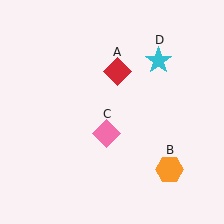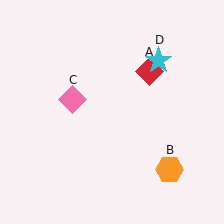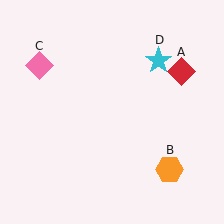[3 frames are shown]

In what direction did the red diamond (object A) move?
The red diamond (object A) moved right.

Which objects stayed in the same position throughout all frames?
Orange hexagon (object B) and cyan star (object D) remained stationary.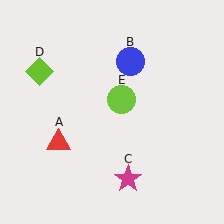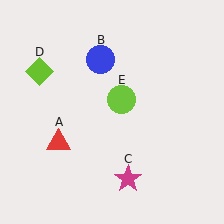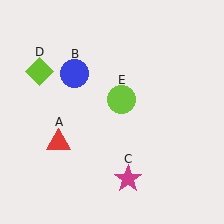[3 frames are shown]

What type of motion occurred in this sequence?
The blue circle (object B) rotated counterclockwise around the center of the scene.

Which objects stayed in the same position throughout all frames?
Red triangle (object A) and magenta star (object C) and lime diamond (object D) and lime circle (object E) remained stationary.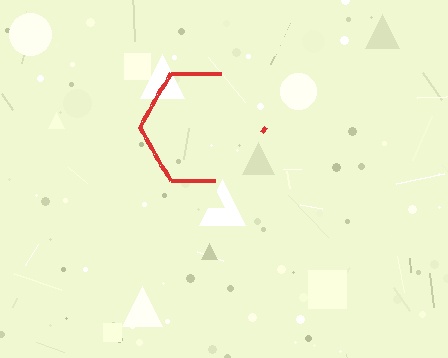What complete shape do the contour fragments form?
The contour fragments form a hexagon.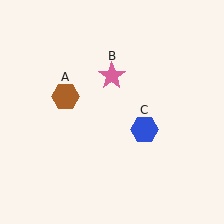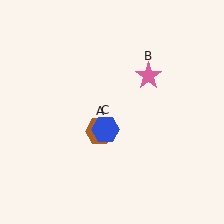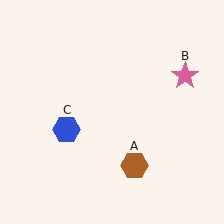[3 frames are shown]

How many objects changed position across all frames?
3 objects changed position: brown hexagon (object A), pink star (object B), blue hexagon (object C).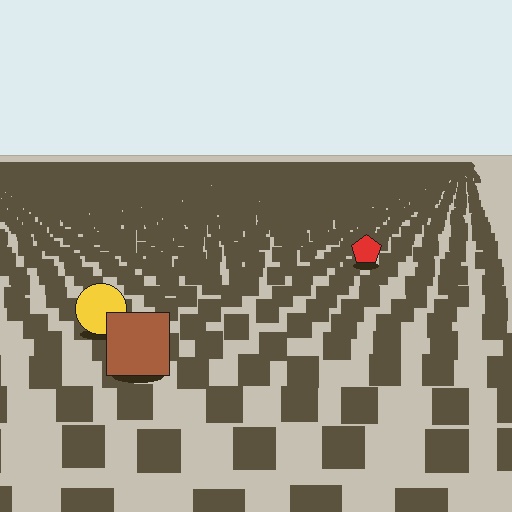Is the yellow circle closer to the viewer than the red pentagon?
Yes. The yellow circle is closer — you can tell from the texture gradient: the ground texture is coarser near it.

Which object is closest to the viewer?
The brown square is closest. The texture marks near it are larger and more spread out.